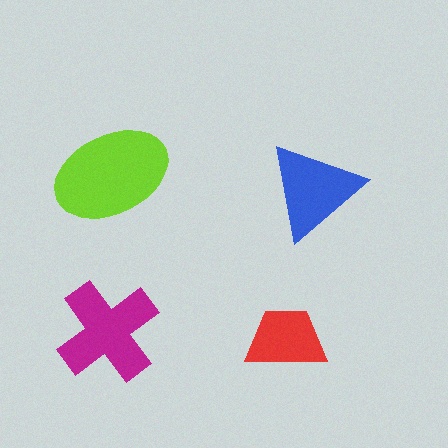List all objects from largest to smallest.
The lime ellipse, the magenta cross, the blue triangle, the red trapezoid.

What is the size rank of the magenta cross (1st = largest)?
2nd.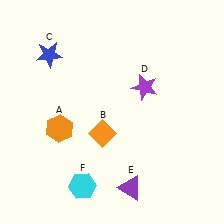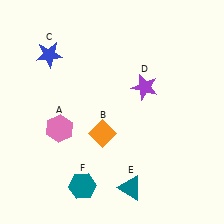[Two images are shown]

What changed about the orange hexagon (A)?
In Image 1, A is orange. In Image 2, it changed to pink.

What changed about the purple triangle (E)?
In Image 1, E is purple. In Image 2, it changed to teal.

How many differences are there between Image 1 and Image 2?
There are 3 differences between the two images.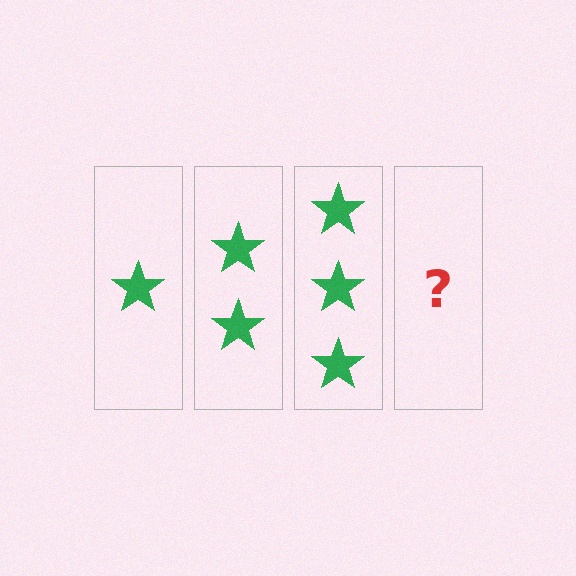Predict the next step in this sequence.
The next step is 4 stars.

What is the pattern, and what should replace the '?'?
The pattern is that each step adds one more star. The '?' should be 4 stars.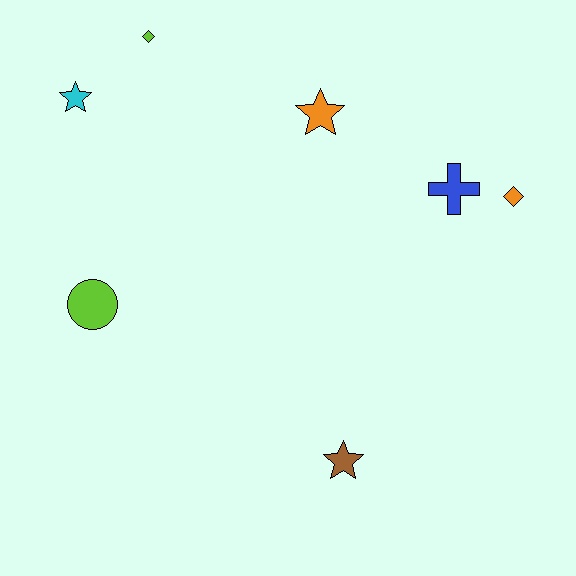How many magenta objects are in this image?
There are no magenta objects.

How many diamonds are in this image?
There are 2 diamonds.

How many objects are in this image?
There are 7 objects.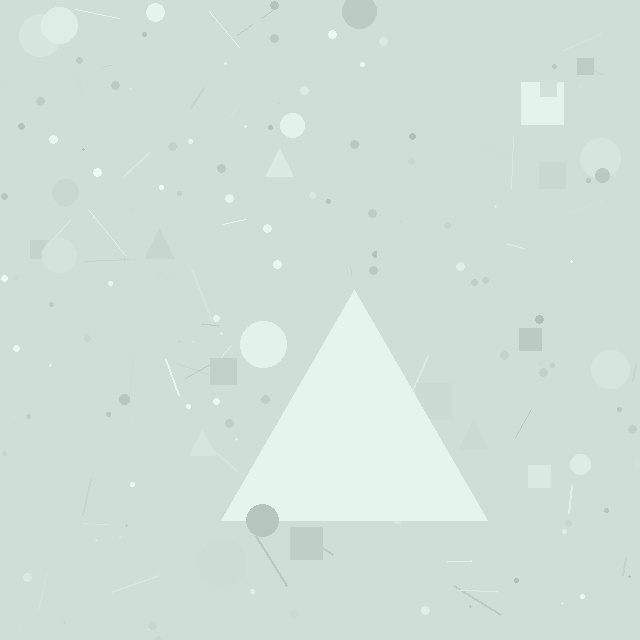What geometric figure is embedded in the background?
A triangle is embedded in the background.